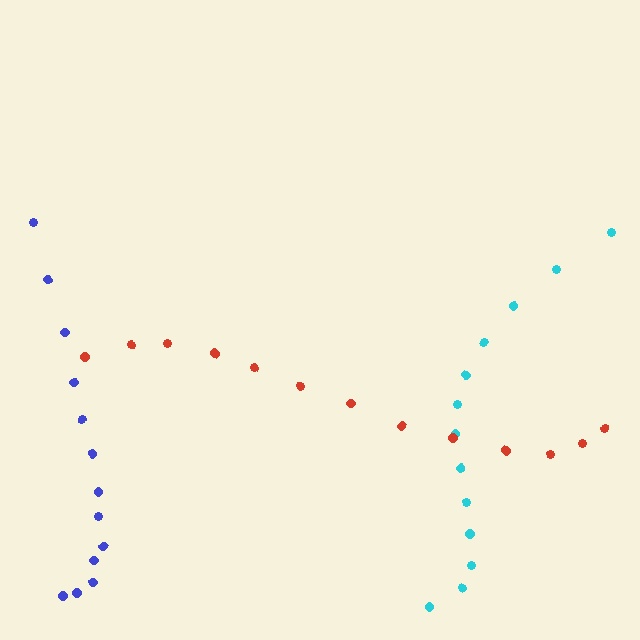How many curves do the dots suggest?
There are 3 distinct paths.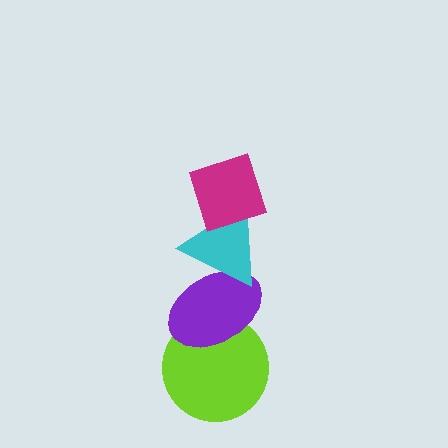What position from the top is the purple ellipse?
The purple ellipse is 3rd from the top.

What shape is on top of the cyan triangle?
The magenta diamond is on top of the cyan triangle.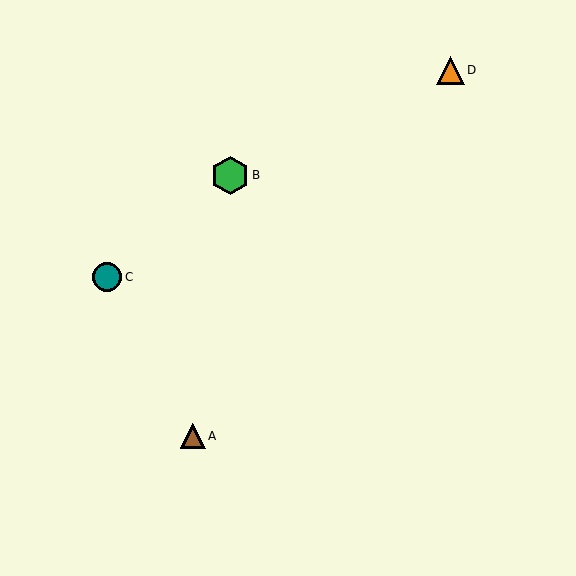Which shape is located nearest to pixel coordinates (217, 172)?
The green hexagon (labeled B) at (230, 175) is nearest to that location.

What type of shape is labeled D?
Shape D is an orange triangle.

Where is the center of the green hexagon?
The center of the green hexagon is at (230, 175).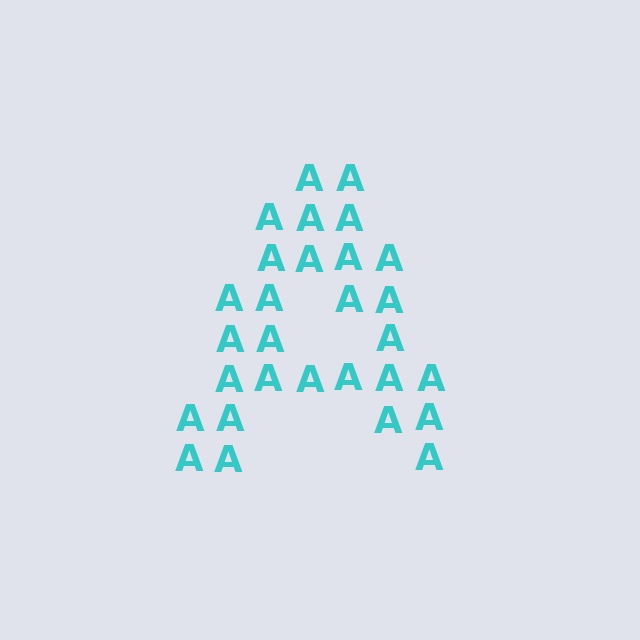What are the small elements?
The small elements are letter A's.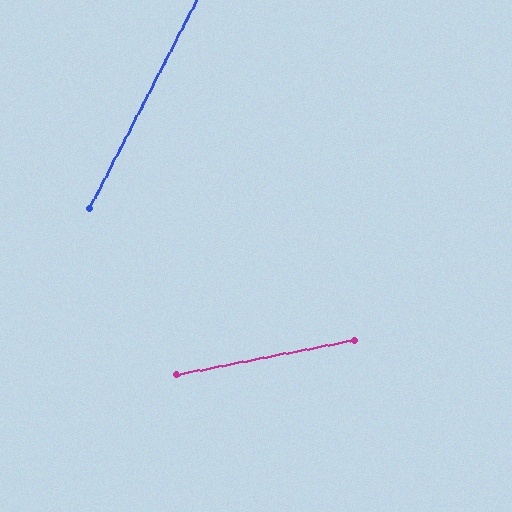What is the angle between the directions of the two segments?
Approximately 52 degrees.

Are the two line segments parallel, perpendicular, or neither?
Neither parallel nor perpendicular — they differ by about 52°.